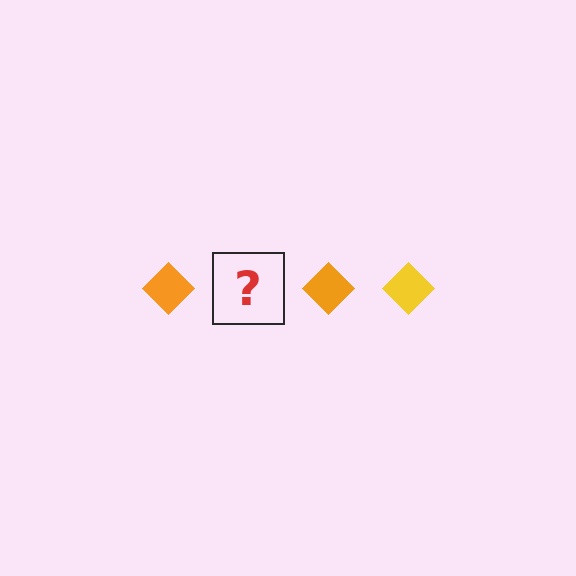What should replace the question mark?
The question mark should be replaced with a yellow diamond.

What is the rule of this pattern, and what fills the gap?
The rule is that the pattern cycles through orange, yellow diamonds. The gap should be filled with a yellow diamond.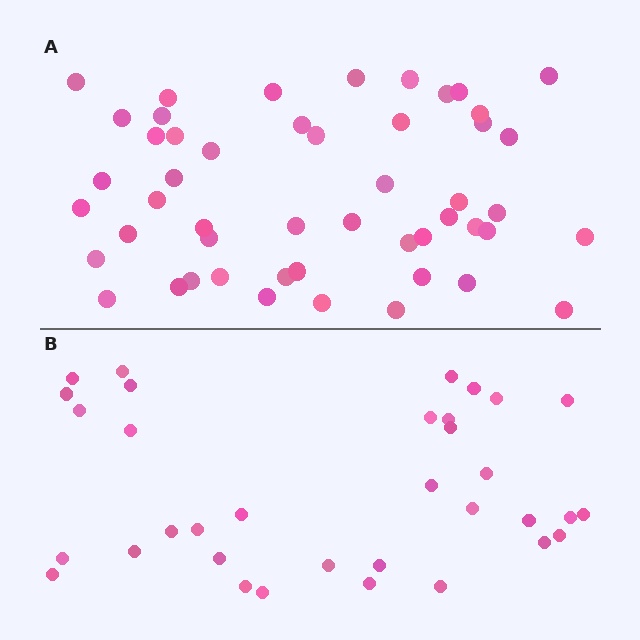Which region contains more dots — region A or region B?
Region A (the top region) has more dots.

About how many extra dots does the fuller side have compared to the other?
Region A has approximately 15 more dots than region B.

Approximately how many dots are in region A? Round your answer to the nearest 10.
About 50 dots.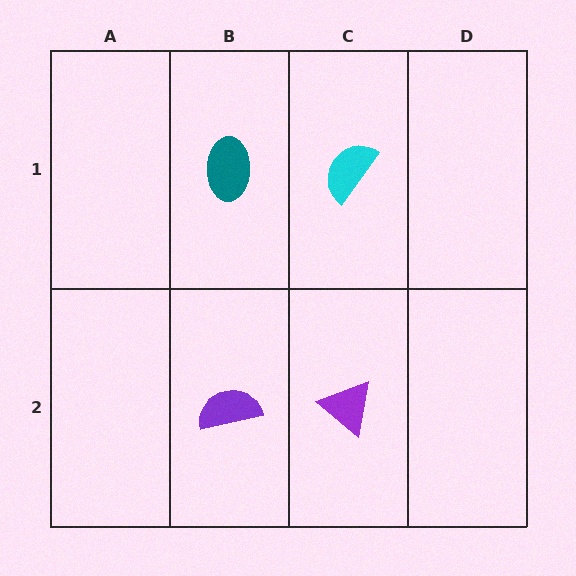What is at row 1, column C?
A cyan semicircle.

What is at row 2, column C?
A purple triangle.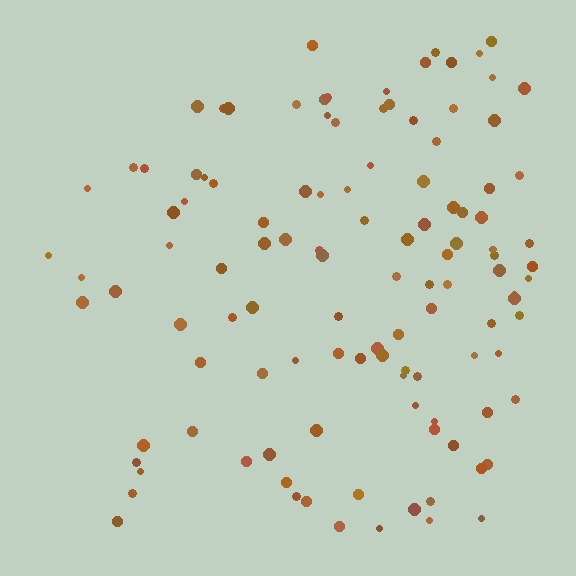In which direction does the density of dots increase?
From left to right, with the right side densest.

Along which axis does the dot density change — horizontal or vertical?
Horizontal.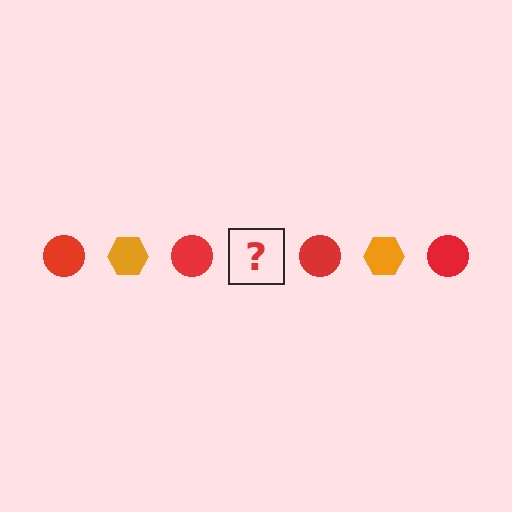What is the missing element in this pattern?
The missing element is an orange hexagon.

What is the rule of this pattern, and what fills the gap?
The rule is that the pattern alternates between red circle and orange hexagon. The gap should be filled with an orange hexagon.